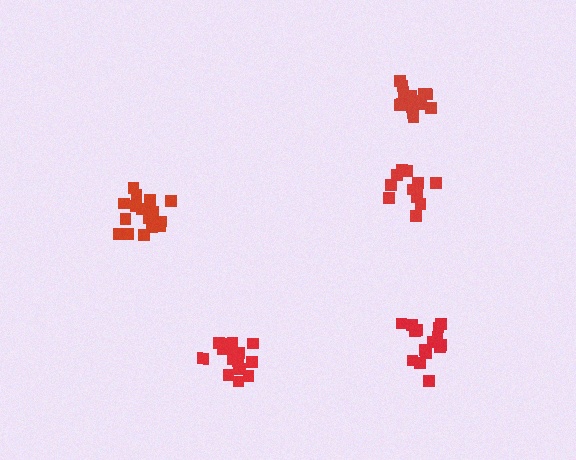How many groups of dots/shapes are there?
There are 5 groups.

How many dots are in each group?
Group 1: 17 dots, Group 2: 15 dots, Group 3: 17 dots, Group 4: 16 dots, Group 5: 12 dots (77 total).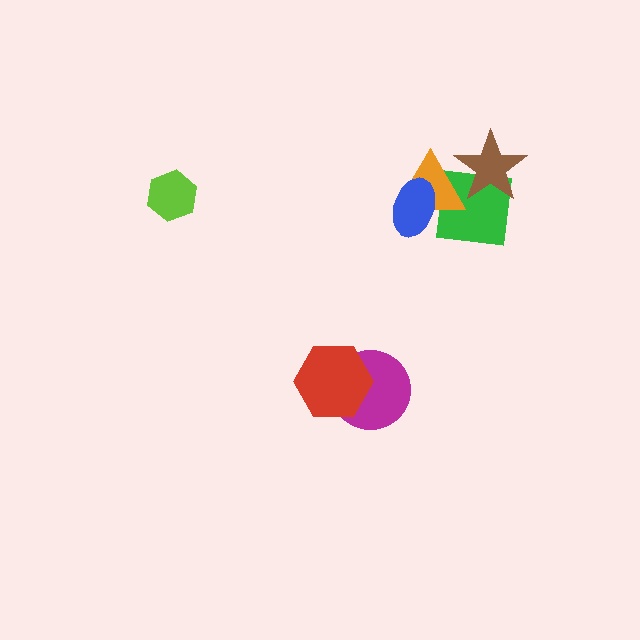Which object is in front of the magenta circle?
The red hexagon is in front of the magenta circle.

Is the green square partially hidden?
Yes, it is partially covered by another shape.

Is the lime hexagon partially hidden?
No, no other shape covers it.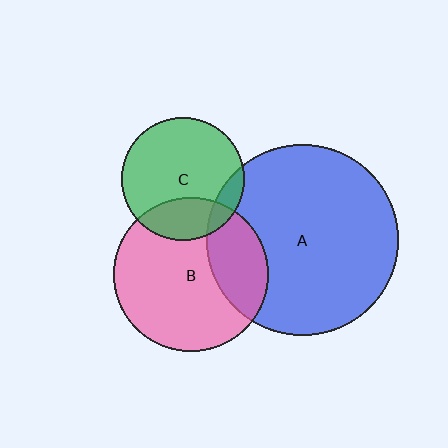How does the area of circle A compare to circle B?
Approximately 1.5 times.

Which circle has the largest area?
Circle A (blue).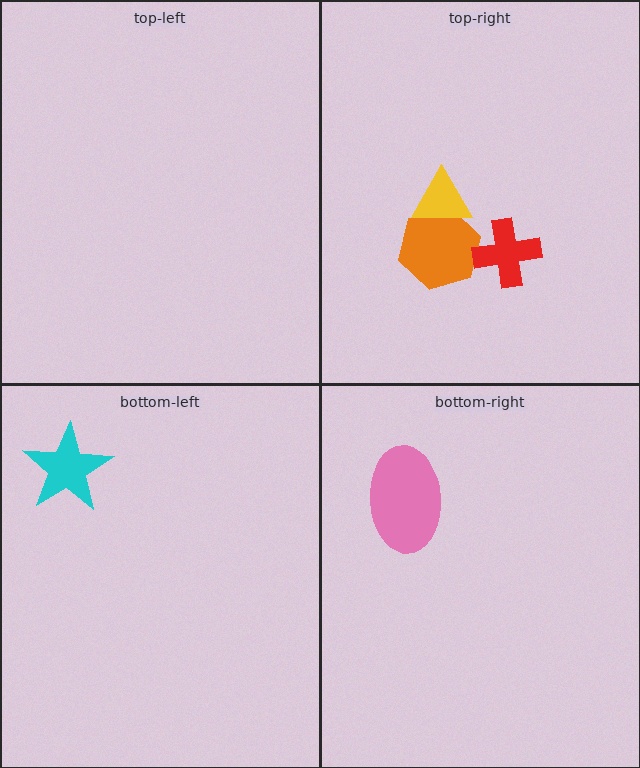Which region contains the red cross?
The top-right region.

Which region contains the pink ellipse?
The bottom-right region.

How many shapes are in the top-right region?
3.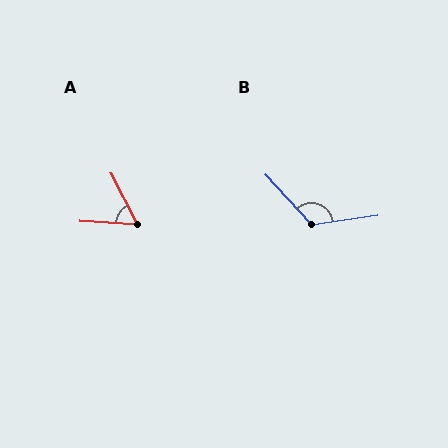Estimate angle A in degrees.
Approximately 59 degrees.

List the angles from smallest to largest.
A (59°), B (124°).